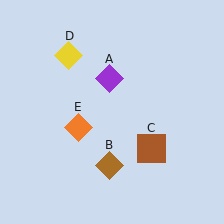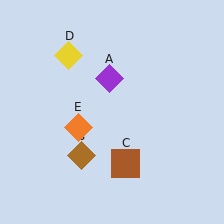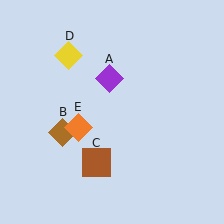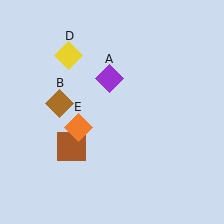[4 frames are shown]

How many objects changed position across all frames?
2 objects changed position: brown diamond (object B), brown square (object C).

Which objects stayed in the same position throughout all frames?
Purple diamond (object A) and yellow diamond (object D) and orange diamond (object E) remained stationary.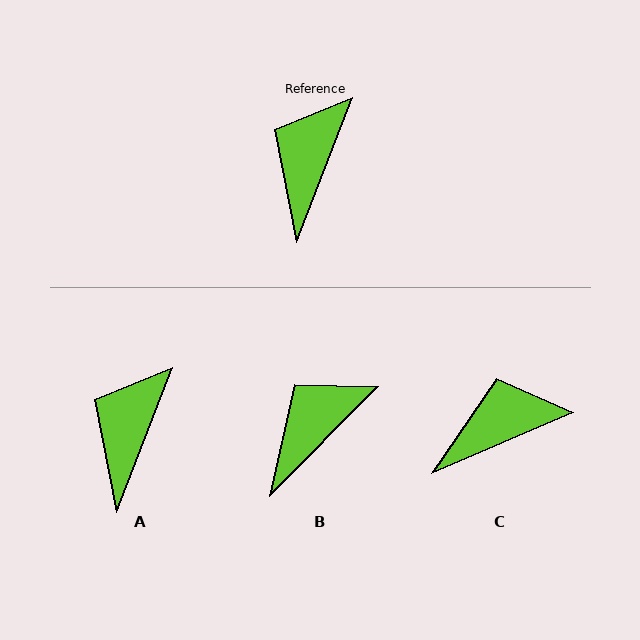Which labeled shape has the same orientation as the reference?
A.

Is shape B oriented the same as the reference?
No, it is off by about 24 degrees.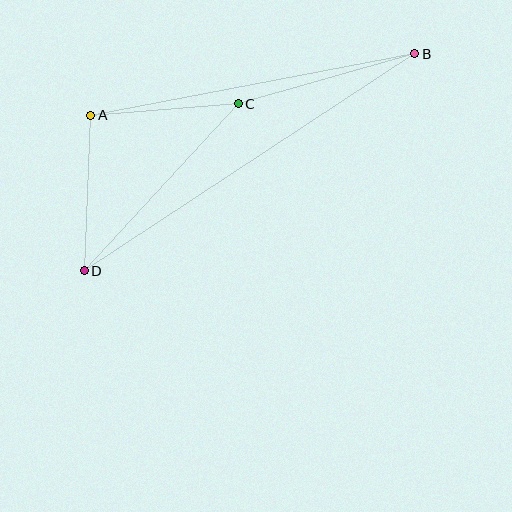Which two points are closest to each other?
Points A and C are closest to each other.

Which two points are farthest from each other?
Points B and D are farthest from each other.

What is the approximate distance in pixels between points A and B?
The distance between A and B is approximately 330 pixels.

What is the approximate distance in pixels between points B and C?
The distance between B and C is approximately 183 pixels.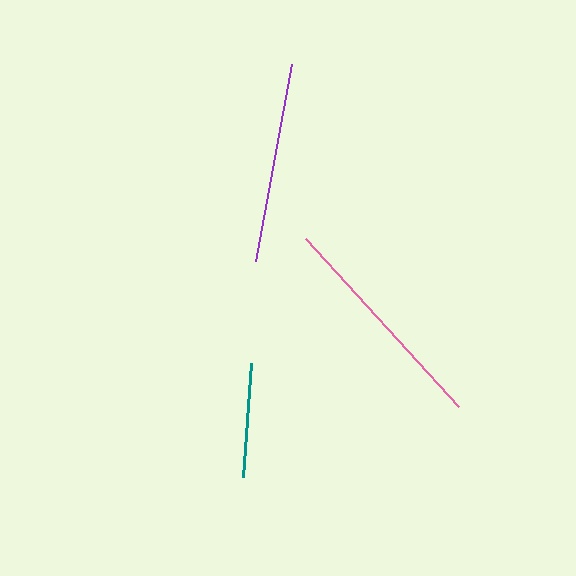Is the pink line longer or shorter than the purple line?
The pink line is longer than the purple line.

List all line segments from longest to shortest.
From longest to shortest: pink, purple, teal.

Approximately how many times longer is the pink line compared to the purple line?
The pink line is approximately 1.1 times the length of the purple line.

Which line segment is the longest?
The pink line is the longest at approximately 227 pixels.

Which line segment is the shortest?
The teal line is the shortest at approximately 115 pixels.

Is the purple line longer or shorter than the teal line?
The purple line is longer than the teal line.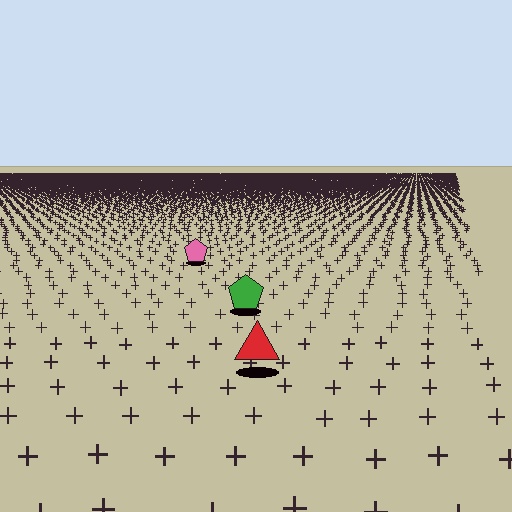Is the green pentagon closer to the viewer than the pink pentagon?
Yes. The green pentagon is closer — you can tell from the texture gradient: the ground texture is coarser near it.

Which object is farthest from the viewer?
The pink pentagon is farthest from the viewer. It appears smaller and the ground texture around it is denser.